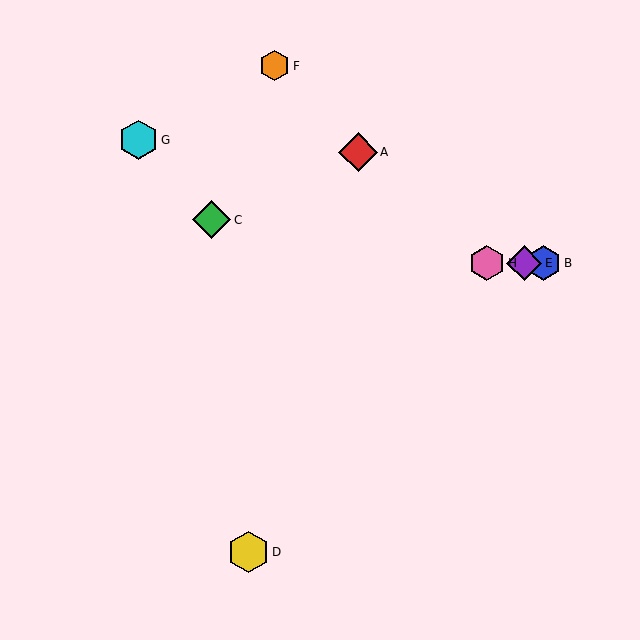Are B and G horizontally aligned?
No, B is at y≈263 and G is at y≈140.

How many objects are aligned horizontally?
3 objects (B, E, H) are aligned horizontally.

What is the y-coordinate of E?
Object E is at y≈263.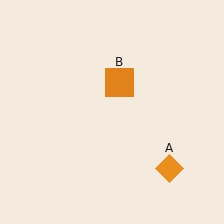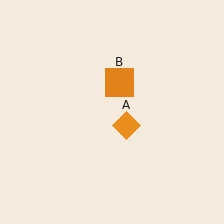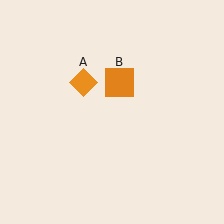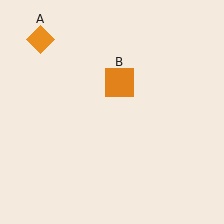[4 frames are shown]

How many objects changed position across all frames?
1 object changed position: orange diamond (object A).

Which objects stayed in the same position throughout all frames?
Orange square (object B) remained stationary.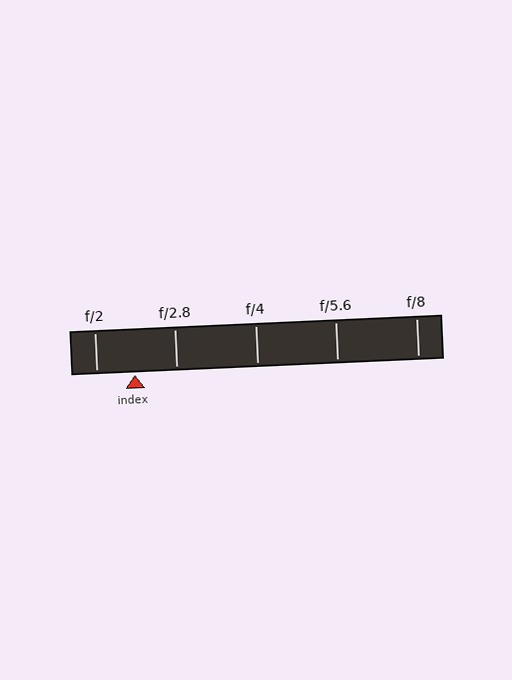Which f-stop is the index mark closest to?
The index mark is closest to f/2.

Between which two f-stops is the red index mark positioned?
The index mark is between f/2 and f/2.8.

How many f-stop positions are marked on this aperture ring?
There are 5 f-stop positions marked.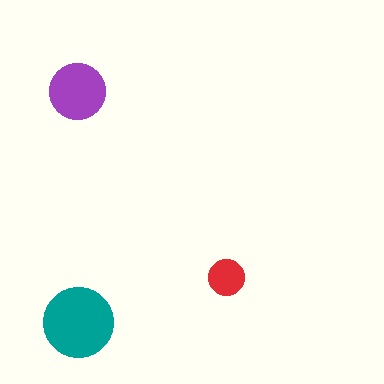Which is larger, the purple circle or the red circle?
The purple one.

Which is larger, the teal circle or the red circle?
The teal one.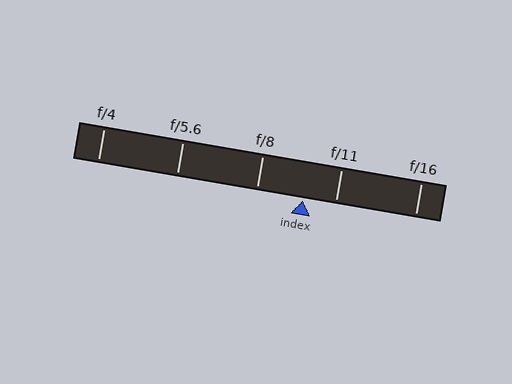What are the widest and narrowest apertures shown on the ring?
The widest aperture shown is f/4 and the narrowest is f/16.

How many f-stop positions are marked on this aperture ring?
There are 5 f-stop positions marked.